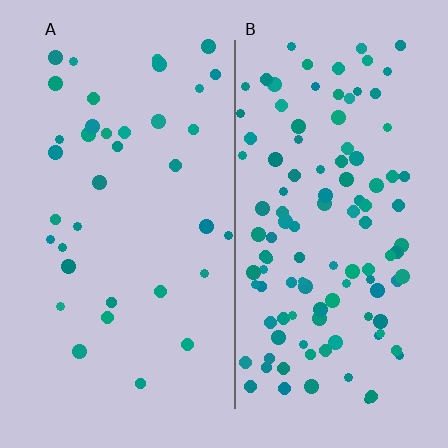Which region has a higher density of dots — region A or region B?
B (the right).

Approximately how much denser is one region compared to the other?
Approximately 3.2× — region B over region A.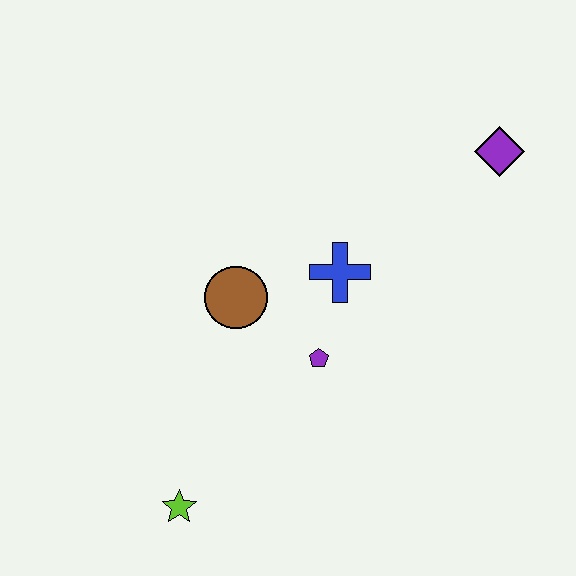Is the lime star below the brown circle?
Yes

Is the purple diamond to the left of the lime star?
No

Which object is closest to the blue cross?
The purple pentagon is closest to the blue cross.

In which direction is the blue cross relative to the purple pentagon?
The blue cross is above the purple pentagon.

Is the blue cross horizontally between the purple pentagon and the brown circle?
No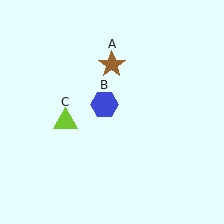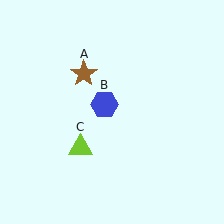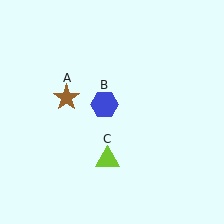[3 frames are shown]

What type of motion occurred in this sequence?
The brown star (object A), lime triangle (object C) rotated counterclockwise around the center of the scene.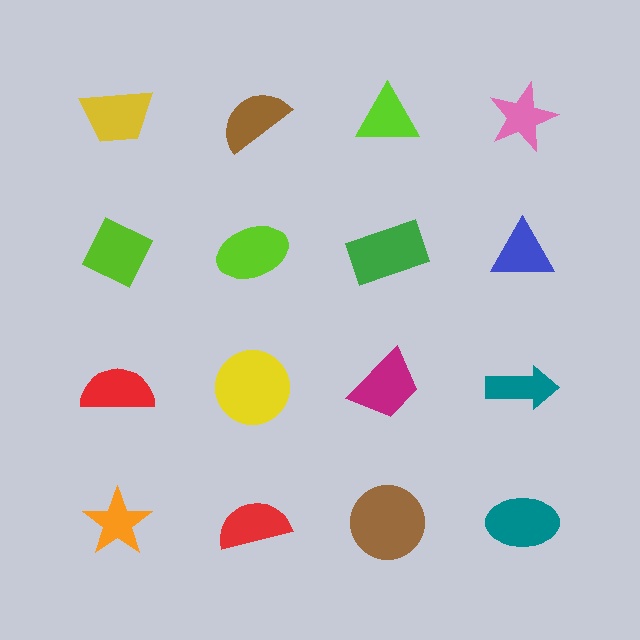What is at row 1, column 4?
A pink star.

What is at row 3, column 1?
A red semicircle.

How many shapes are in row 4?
4 shapes.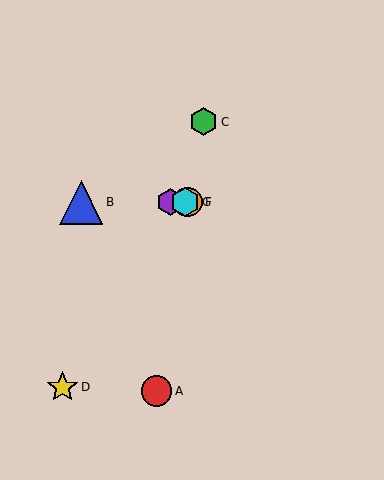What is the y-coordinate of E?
Object E is at y≈202.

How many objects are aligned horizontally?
4 objects (B, E, F, G) are aligned horizontally.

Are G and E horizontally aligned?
Yes, both are at y≈202.